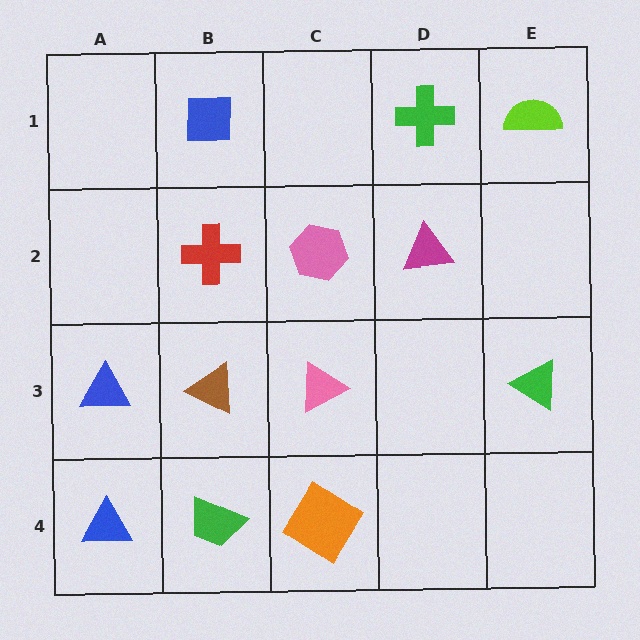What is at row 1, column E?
A lime semicircle.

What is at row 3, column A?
A blue triangle.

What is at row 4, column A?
A blue triangle.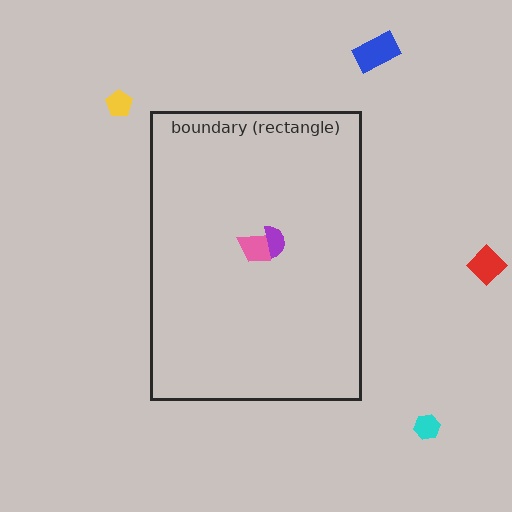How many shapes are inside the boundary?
2 inside, 4 outside.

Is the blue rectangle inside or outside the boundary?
Outside.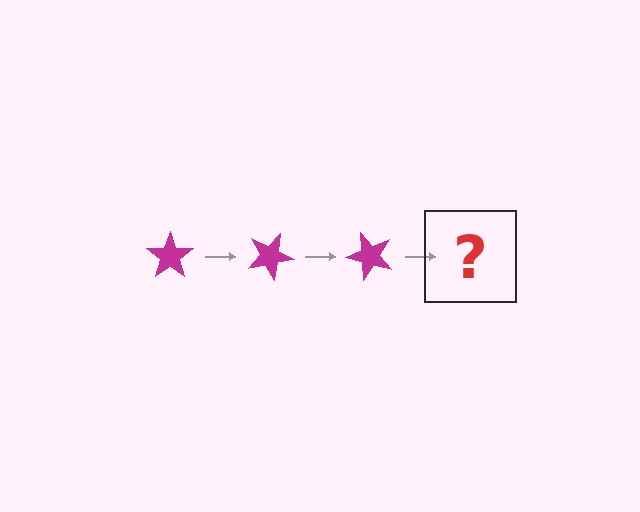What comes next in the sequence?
The next element should be a magenta star rotated 75 degrees.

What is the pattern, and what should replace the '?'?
The pattern is that the star rotates 25 degrees each step. The '?' should be a magenta star rotated 75 degrees.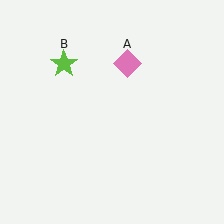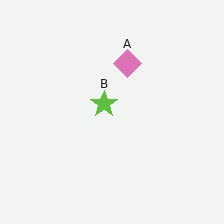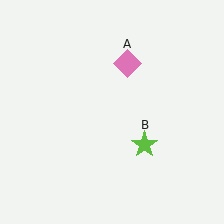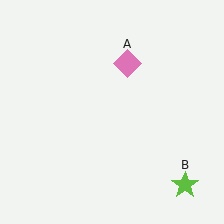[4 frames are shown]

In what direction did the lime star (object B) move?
The lime star (object B) moved down and to the right.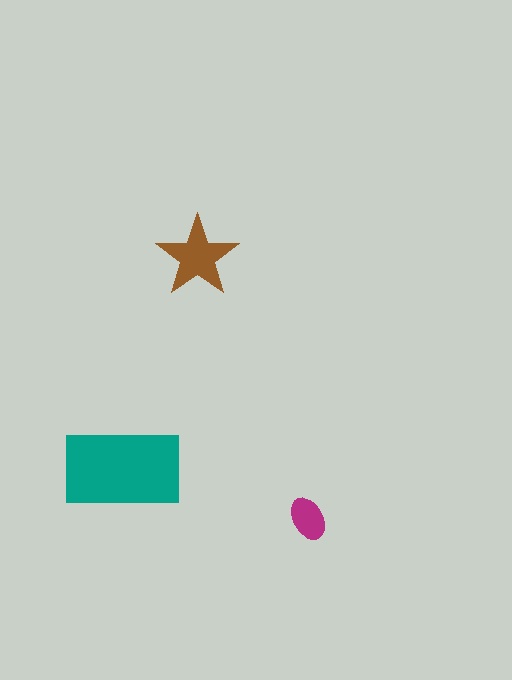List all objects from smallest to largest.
The magenta ellipse, the brown star, the teal rectangle.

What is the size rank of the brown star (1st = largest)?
2nd.